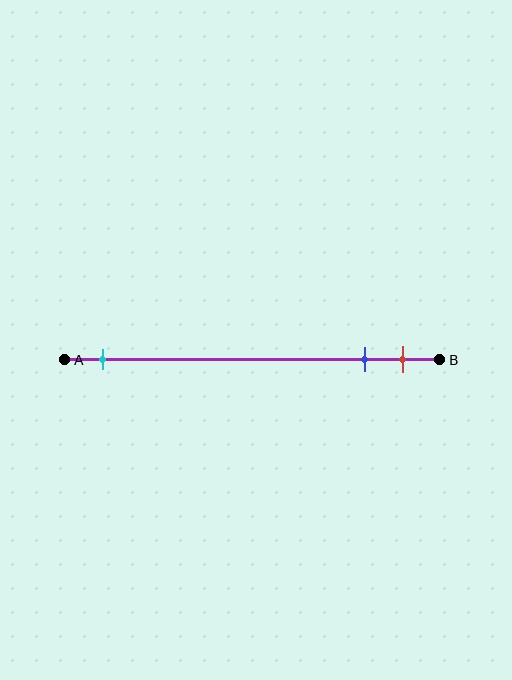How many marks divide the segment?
There are 3 marks dividing the segment.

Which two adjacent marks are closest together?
The blue and red marks are the closest adjacent pair.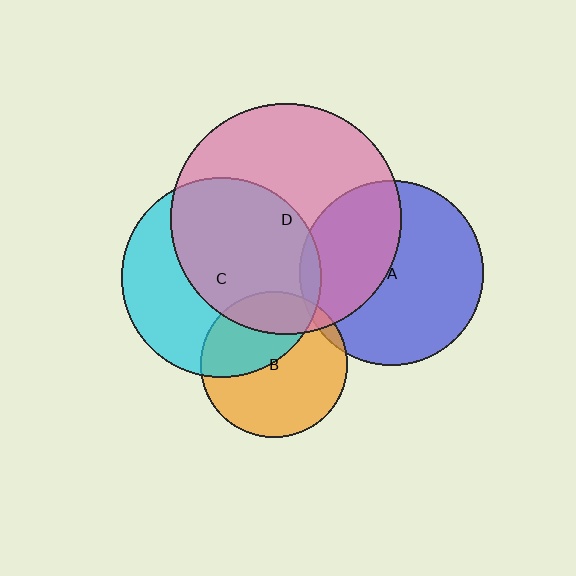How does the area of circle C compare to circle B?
Approximately 1.9 times.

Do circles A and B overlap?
Yes.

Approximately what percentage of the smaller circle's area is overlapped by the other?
Approximately 5%.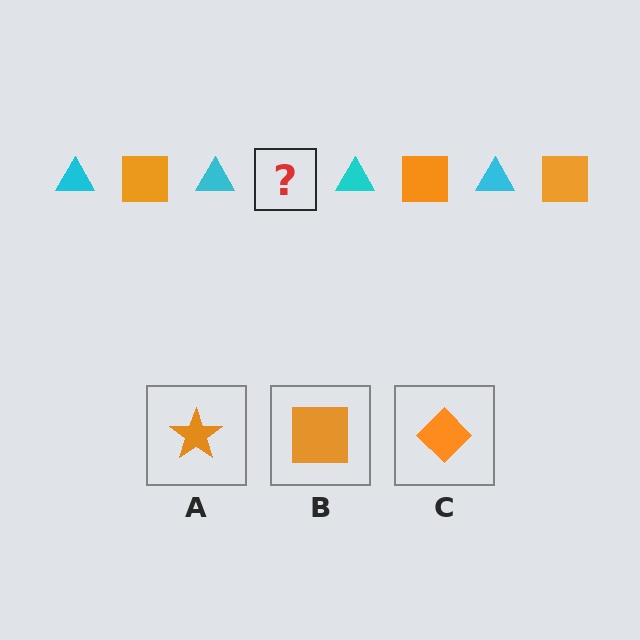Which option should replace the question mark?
Option B.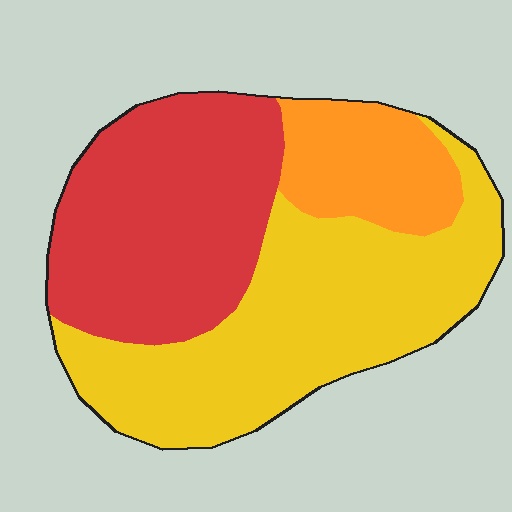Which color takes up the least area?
Orange, at roughly 15%.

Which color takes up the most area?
Yellow, at roughly 45%.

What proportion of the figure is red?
Red takes up about three eighths (3/8) of the figure.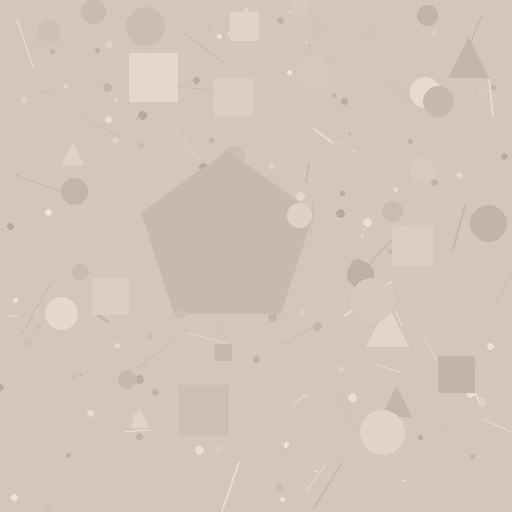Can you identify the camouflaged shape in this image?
The camouflaged shape is a pentagon.